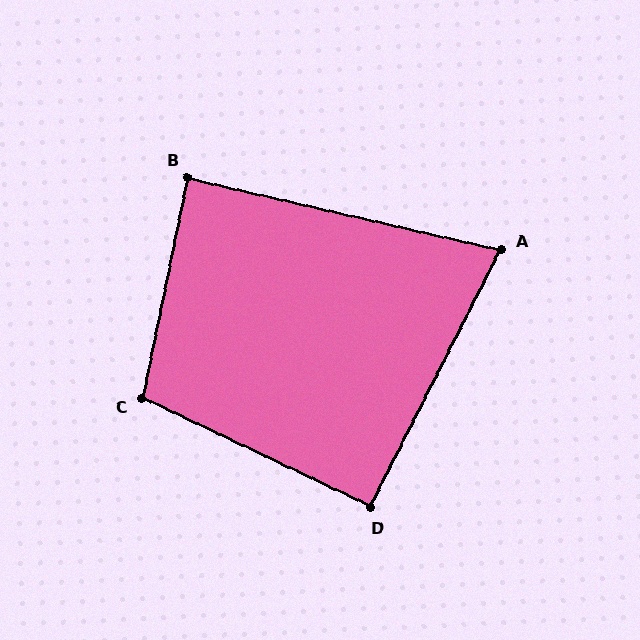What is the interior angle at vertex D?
Approximately 91 degrees (approximately right).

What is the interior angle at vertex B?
Approximately 89 degrees (approximately right).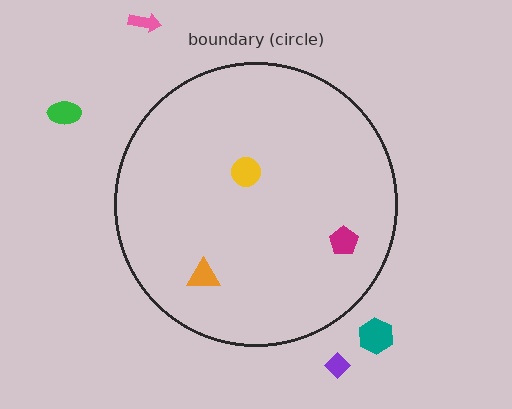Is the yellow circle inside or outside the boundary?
Inside.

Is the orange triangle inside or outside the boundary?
Inside.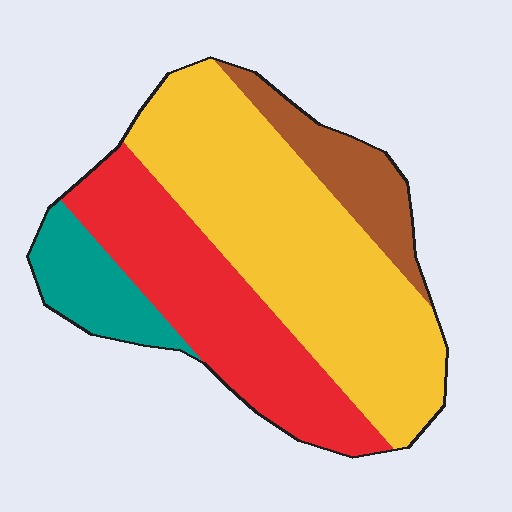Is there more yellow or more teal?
Yellow.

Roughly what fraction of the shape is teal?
Teal covers 11% of the shape.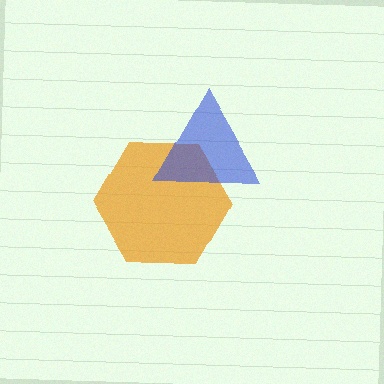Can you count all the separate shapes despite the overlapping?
Yes, there are 2 separate shapes.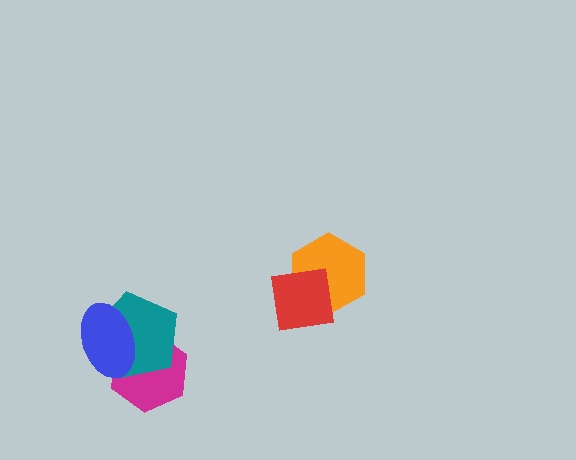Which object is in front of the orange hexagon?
The red square is in front of the orange hexagon.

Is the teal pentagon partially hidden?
Yes, it is partially covered by another shape.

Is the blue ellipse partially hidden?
No, no other shape covers it.